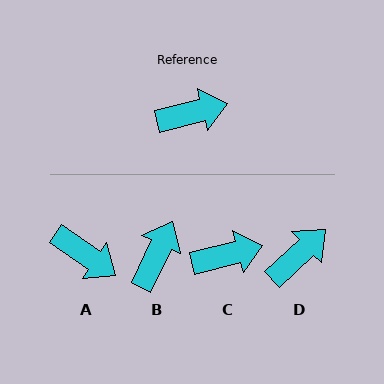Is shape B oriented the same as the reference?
No, it is off by about 50 degrees.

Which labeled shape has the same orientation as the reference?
C.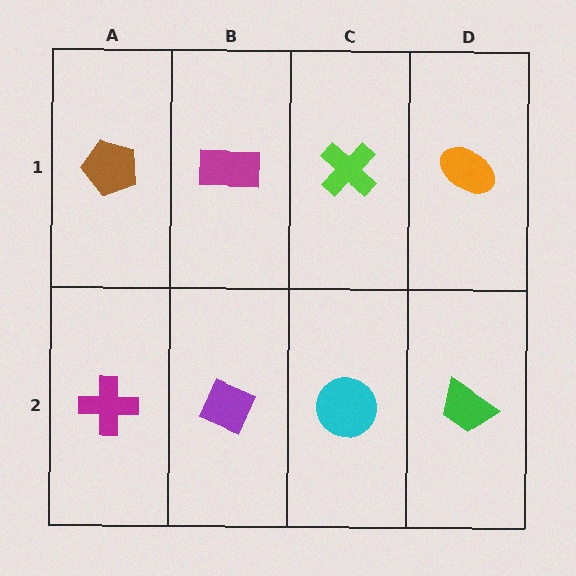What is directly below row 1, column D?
A green trapezoid.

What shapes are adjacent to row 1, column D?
A green trapezoid (row 2, column D), a lime cross (row 1, column C).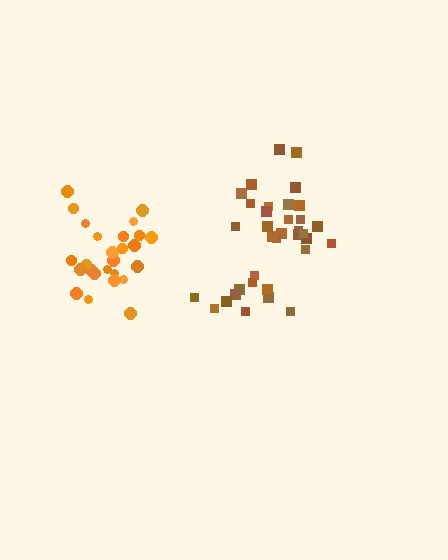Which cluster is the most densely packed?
Orange.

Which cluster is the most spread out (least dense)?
Brown.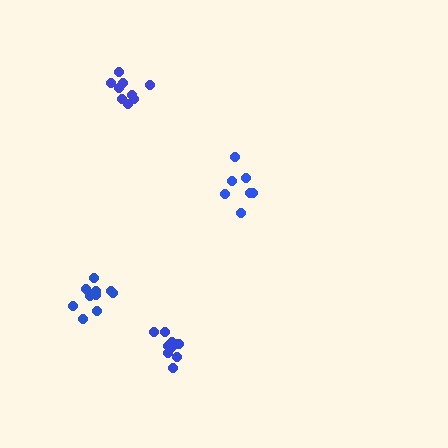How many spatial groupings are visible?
There are 4 spatial groupings.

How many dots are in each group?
Group 1: 10 dots, Group 2: 9 dots, Group 3: 7 dots, Group 4: 10 dots (36 total).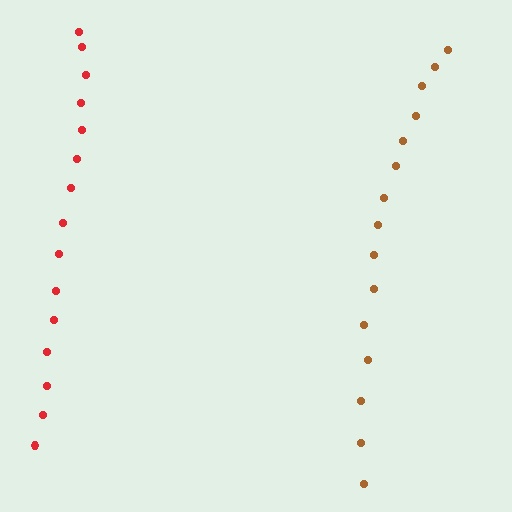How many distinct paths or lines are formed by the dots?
There are 2 distinct paths.